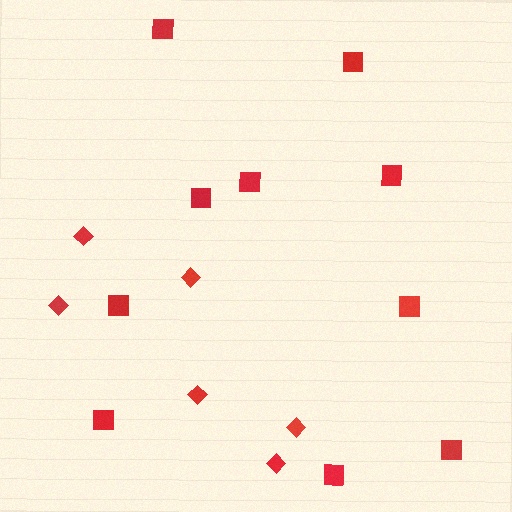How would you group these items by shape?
There are 2 groups: one group of squares (10) and one group of diamonds (6).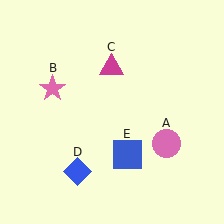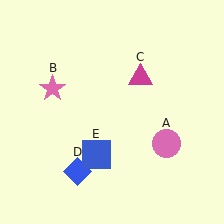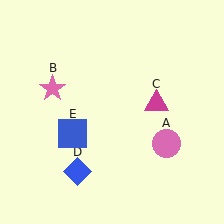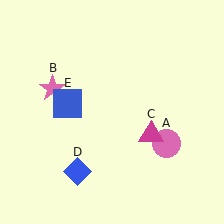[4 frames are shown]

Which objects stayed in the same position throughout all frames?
Pink circle (object A) and pink star (object B) and blue diamond (object D) remained stationary.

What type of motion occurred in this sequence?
The magenta triangle (object C), blue square (object E) rotated clockwise around the center of the scene.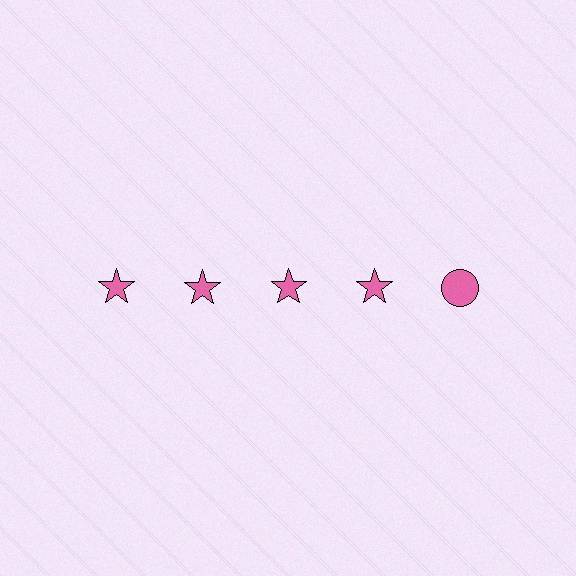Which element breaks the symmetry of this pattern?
The pink circle in the top row, rightmost column breaks the symmetry. All other shapes are pink stars.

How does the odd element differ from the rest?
It has a different shape: circle instead of star.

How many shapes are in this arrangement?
There are 5 shapes arranged in a grid pattern.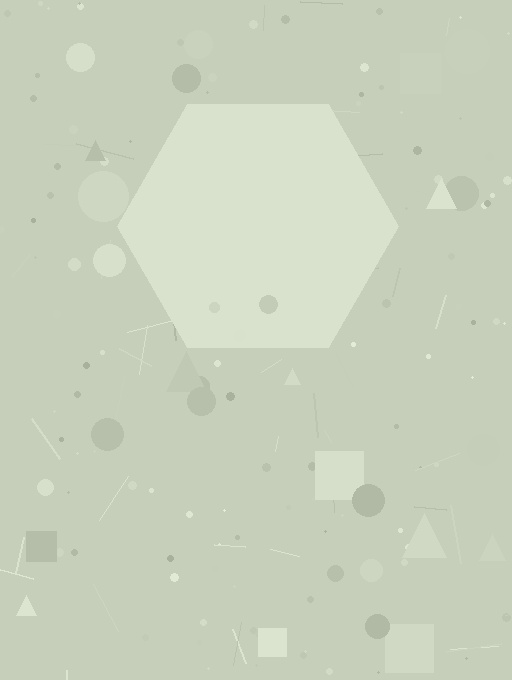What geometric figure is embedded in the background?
A hexagon is embedded in the background.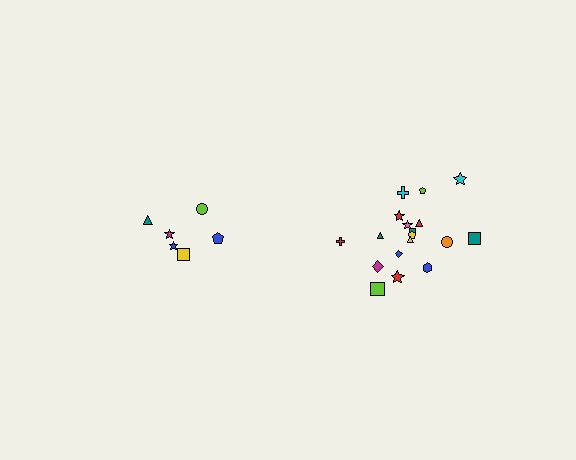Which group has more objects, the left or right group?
The right group.